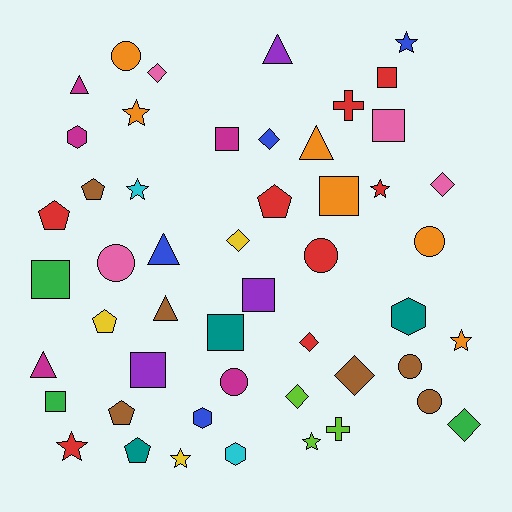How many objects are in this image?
There are 50 objects.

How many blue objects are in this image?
There are 4 blue objects.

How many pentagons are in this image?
There are 6 pentagons.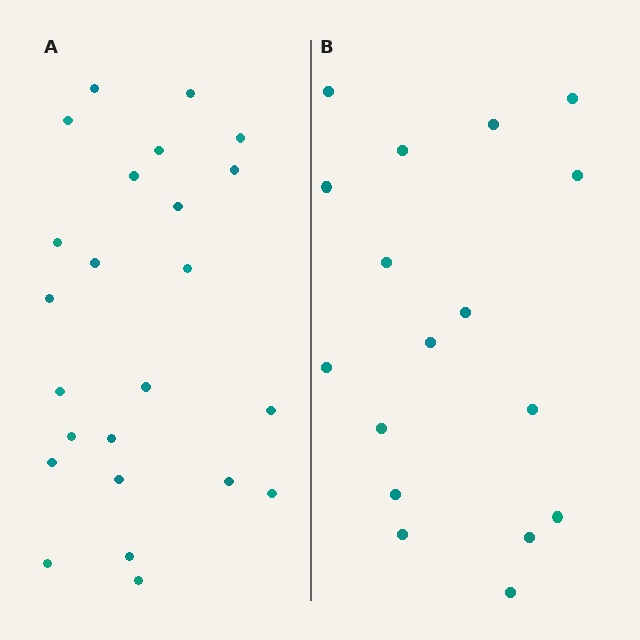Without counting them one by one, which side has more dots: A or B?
Region A (the left region) has more dots.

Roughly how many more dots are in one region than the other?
Region A has roughly 8 or so more dots than region B.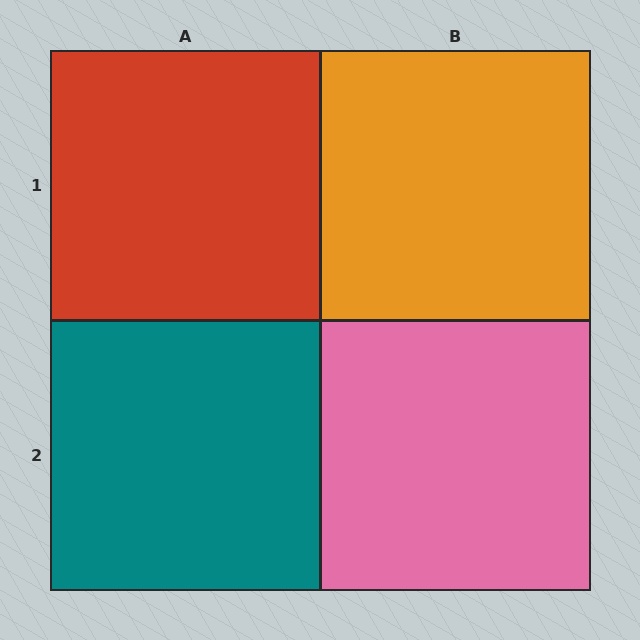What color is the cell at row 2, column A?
Teal.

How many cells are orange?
1 cell is orange.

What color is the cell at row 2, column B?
Pink.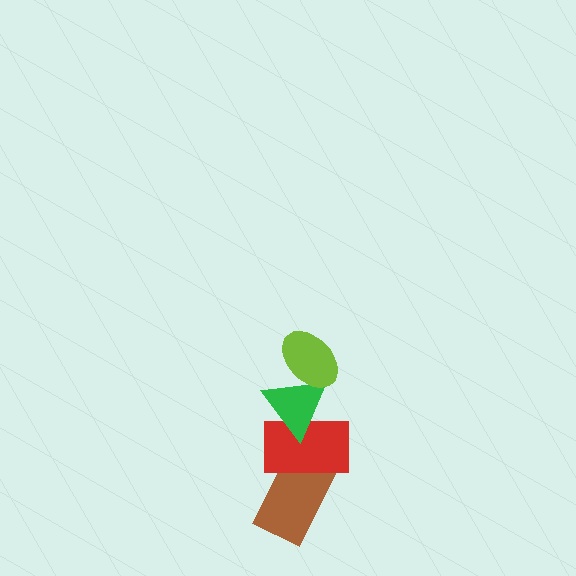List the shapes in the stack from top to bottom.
From top to bottom: the lime ellipse, the green triangle, the red rectangle, the brown rectangle.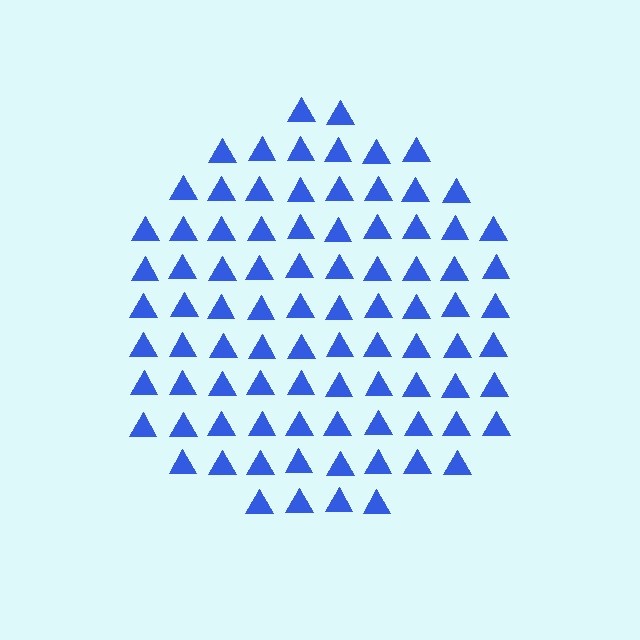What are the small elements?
The small elements are triangles.